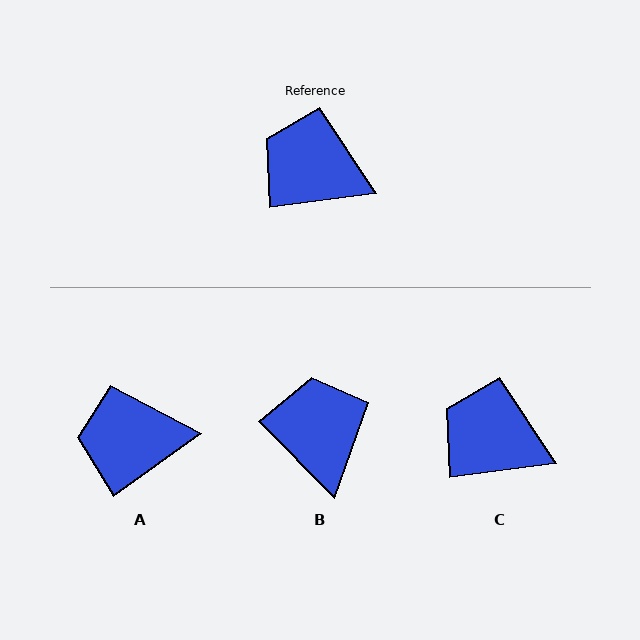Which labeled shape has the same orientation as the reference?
C.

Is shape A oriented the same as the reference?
No, it is off by about 29 degrees.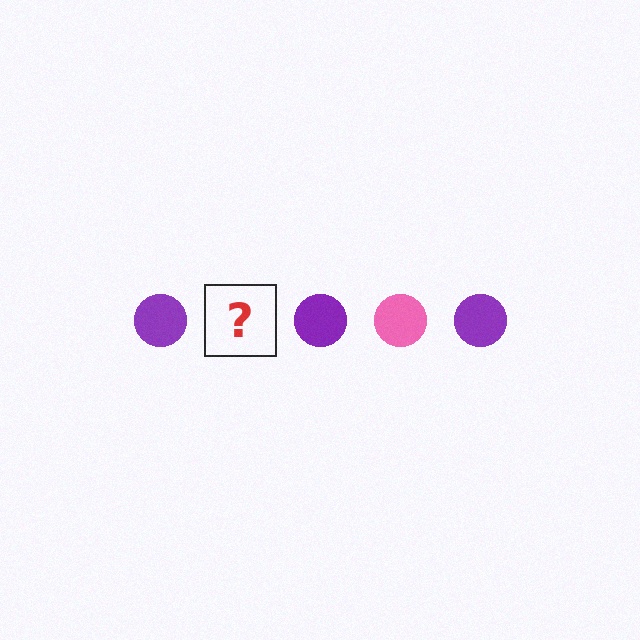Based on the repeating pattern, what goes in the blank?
The blank should be a pink circle.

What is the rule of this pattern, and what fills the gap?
The rule is that the pattern cycles through purple, pink circles. The gap should be filled with a pink circle.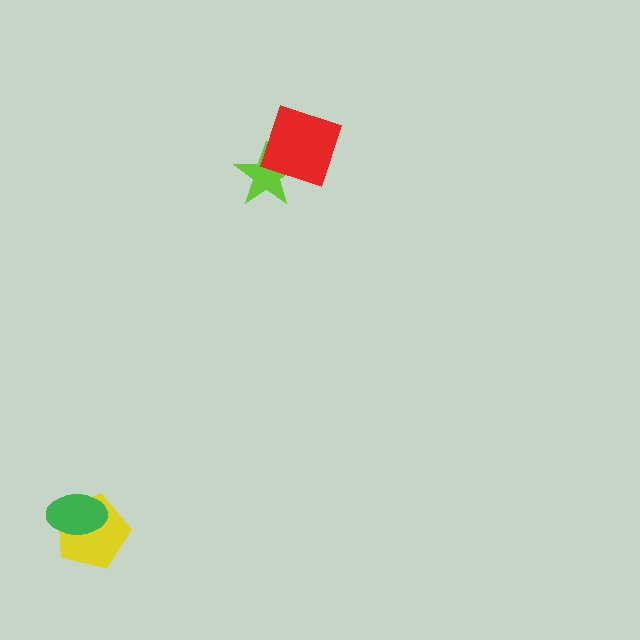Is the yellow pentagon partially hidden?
Yes, it is partially covered by another shape.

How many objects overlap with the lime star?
1 object overlaps with the lime star.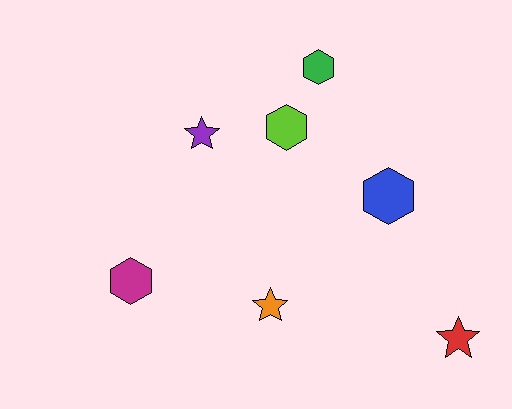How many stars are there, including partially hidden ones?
There are 3 stars.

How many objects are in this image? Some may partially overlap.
There are 7 objects.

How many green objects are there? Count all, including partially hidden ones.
There is 1 green object.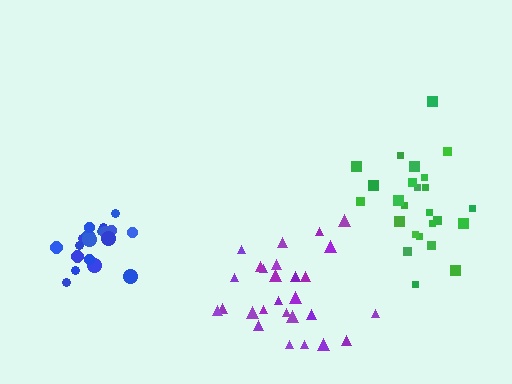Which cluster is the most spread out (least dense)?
Green.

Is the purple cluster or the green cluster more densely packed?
Purple.